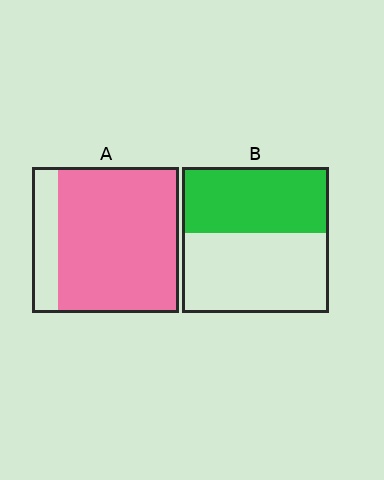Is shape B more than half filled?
No.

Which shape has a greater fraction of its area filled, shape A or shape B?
Shape A.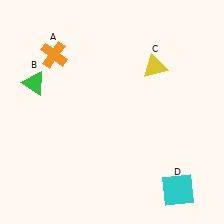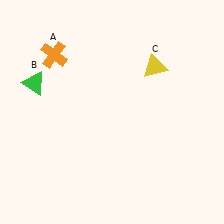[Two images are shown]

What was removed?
The cyan square (D) was removed in Image 2.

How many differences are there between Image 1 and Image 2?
There is 1 difference between the two images.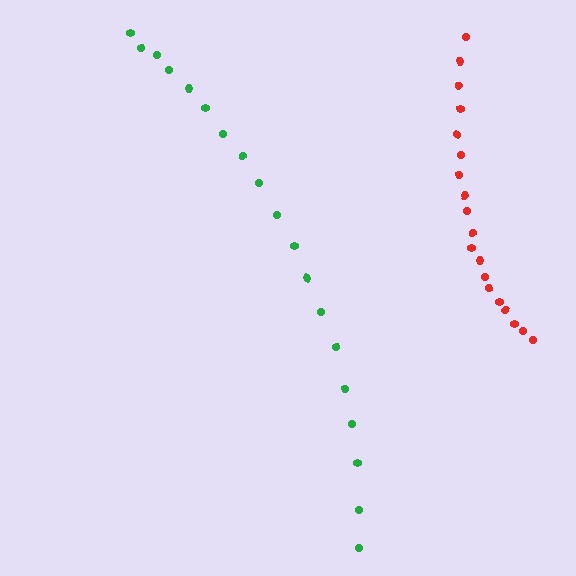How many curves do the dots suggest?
There are 2 distinct paths.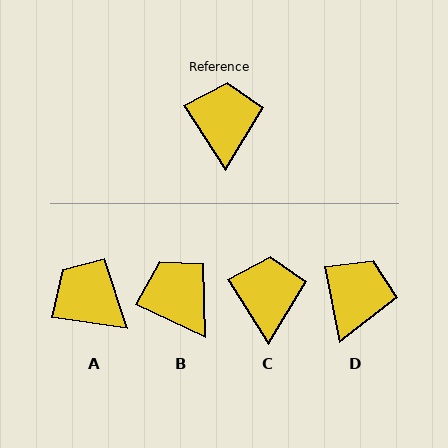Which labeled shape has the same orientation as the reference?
C.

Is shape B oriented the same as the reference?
No, it is off by about 33 degrees.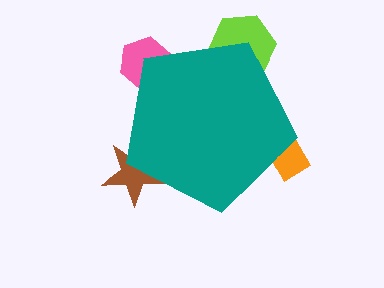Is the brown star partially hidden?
Yes, the brown star is partially hidden behind the teal pentagon.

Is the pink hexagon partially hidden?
Yes, the pink hexagon is partially hidden behind the teal pentagon.